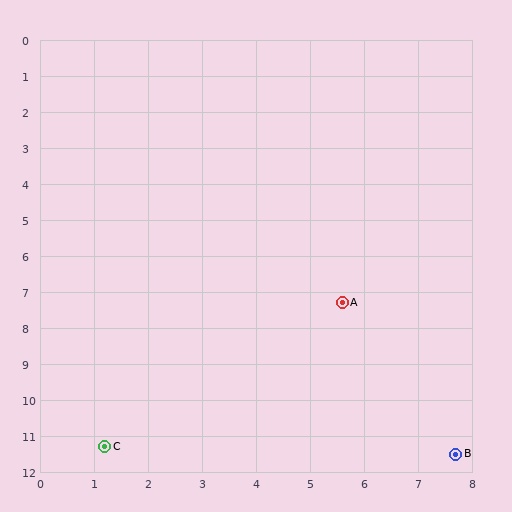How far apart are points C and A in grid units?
Points C and A are about 5.9 grid units apart.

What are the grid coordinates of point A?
Point A is at approximately (5.6, 7.3).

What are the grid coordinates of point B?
Point B is at approximately (7.7, 11.5).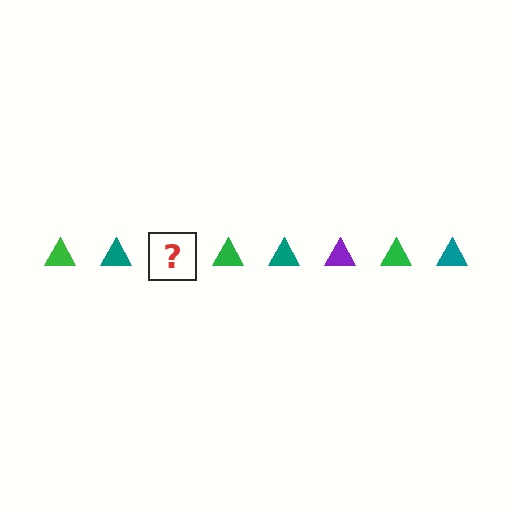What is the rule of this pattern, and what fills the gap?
The rule is that the pattern cycles through green, teal, purple triangles. The gap should be filled with a purple triangle.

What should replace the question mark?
The question mark should be replaced with a purple triangle.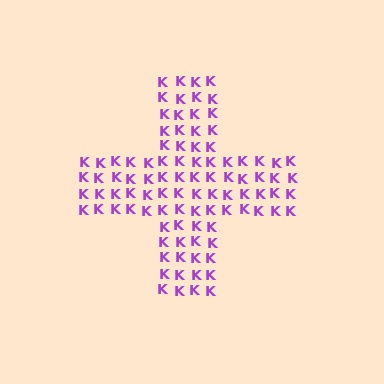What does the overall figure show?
The overall figure shows a cross.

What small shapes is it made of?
It is made of small letter K's.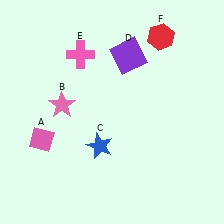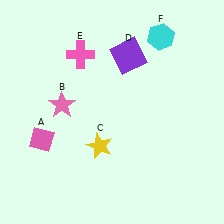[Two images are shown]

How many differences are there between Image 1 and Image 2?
There are 2 differences between the two images.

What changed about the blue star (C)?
In Image 1, C is blue. In Image 2, it changed to yellow.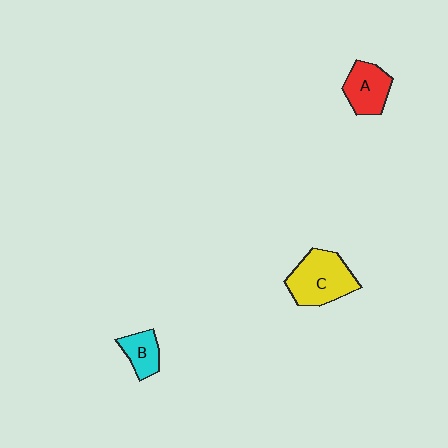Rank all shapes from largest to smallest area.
From largest to smallest: C (yellow), A (red), B (cyan).